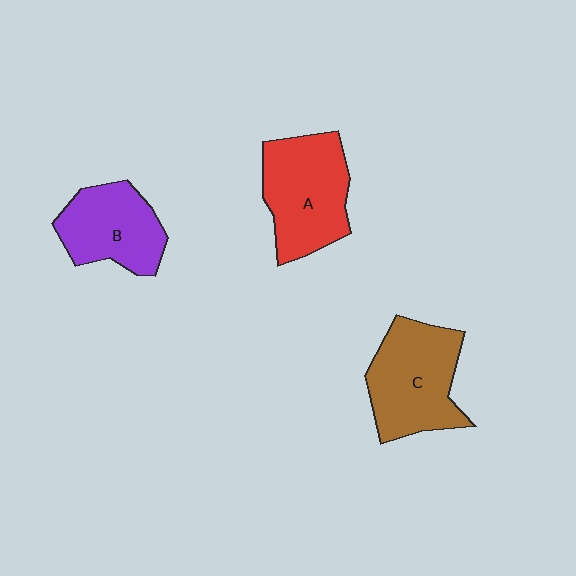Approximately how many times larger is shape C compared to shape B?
Approximately 1.2 times.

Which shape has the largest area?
Shape C (brown).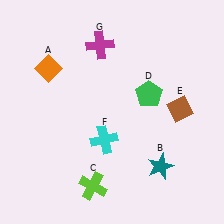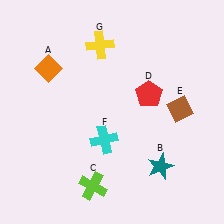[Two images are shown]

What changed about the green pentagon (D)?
In Image 1, D is green. In Image 2, it changed to red.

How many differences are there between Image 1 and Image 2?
There are 2 differences between the two images.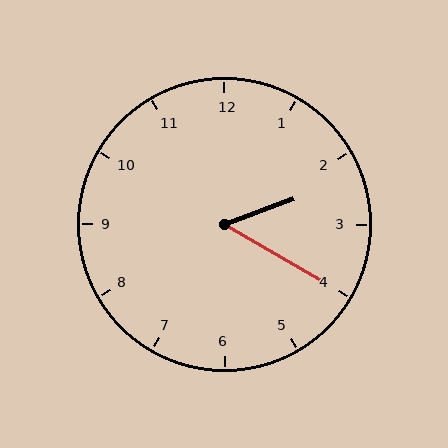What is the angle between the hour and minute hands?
Approximately 50 degrees.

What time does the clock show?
2:20.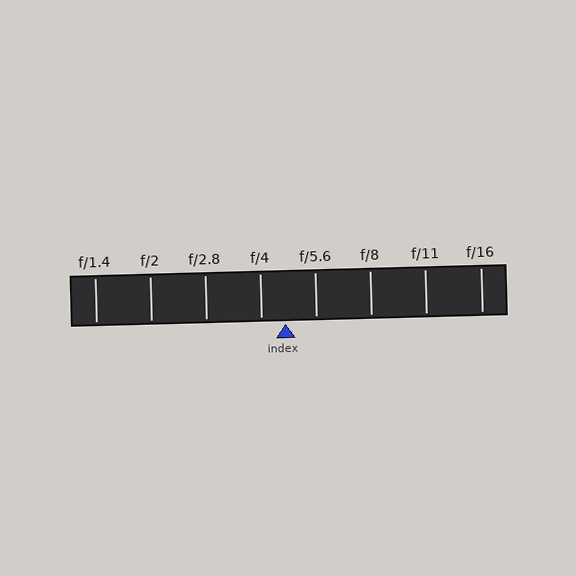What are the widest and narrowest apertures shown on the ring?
The widest aperture shown is f/1.4 and the narrowest is f/16.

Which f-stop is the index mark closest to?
The index mark is closest to f/4.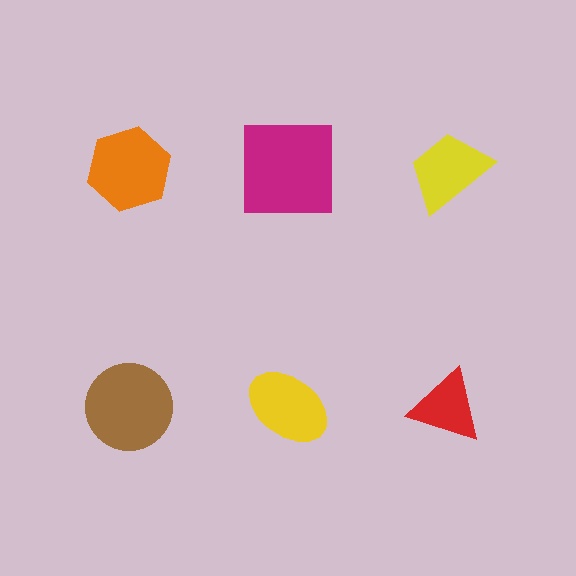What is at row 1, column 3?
A yellow trapezoid.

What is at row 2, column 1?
A brown circle.